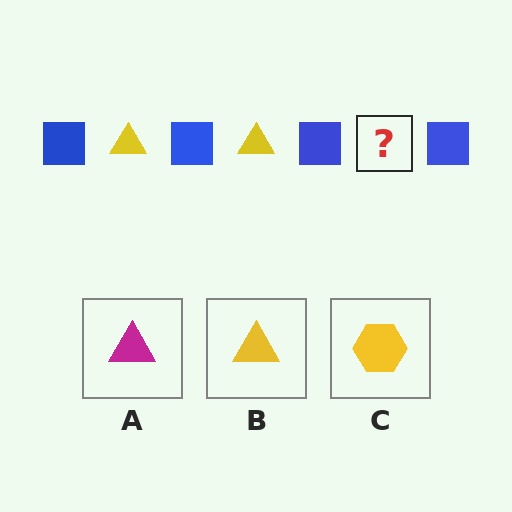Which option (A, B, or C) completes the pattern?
B.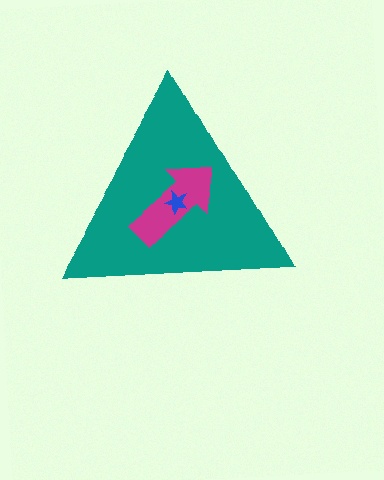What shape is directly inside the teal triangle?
The magenta arrow.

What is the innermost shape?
The blue star.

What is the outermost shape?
The teal triangle.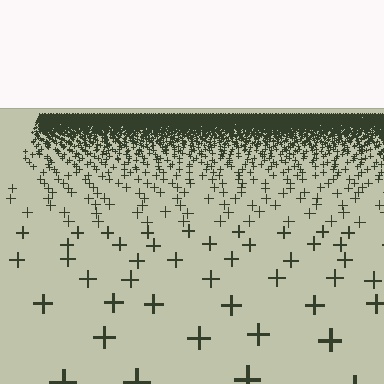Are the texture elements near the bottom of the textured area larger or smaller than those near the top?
Larger. Near the bottom, elements are closer to the viewer and appear at a bigger on-screen size.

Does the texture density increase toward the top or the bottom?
Density increases toward the top.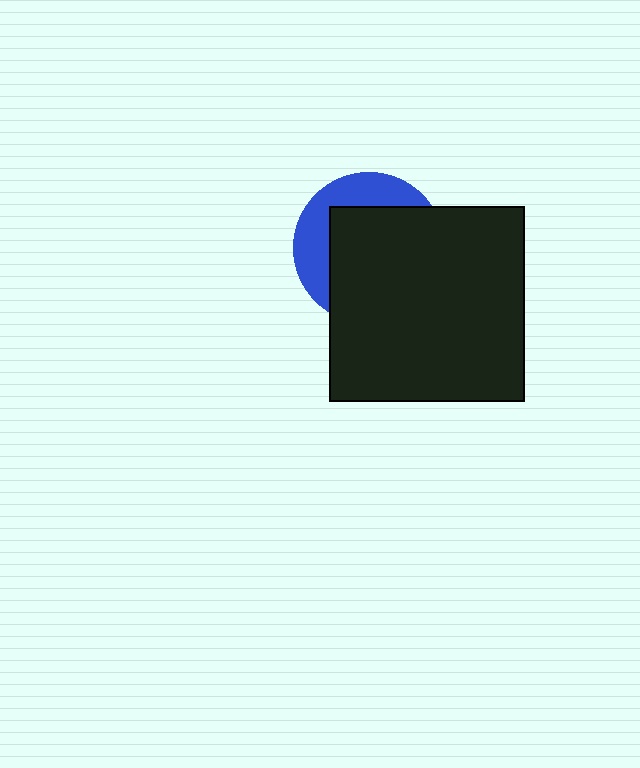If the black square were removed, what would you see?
You would see the complete blue circle.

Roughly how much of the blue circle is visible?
A small part of it is visible (roughly 33%).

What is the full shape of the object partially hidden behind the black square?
The partially hidden object is a blue circle.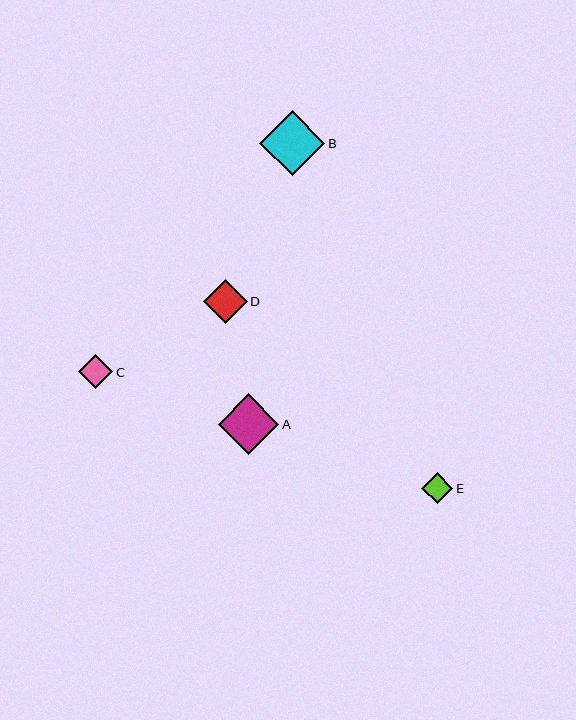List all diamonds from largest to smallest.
From largest to smallest: B, A, D, C, E.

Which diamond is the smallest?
Diamond E is the smallest with a size of approximately 31 pixels.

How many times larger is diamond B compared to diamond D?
Diamond B is approximately 1.5 times the size of diamond D.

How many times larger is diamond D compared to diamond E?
Diamond D is approximately 1.4 times the size of diamond E.